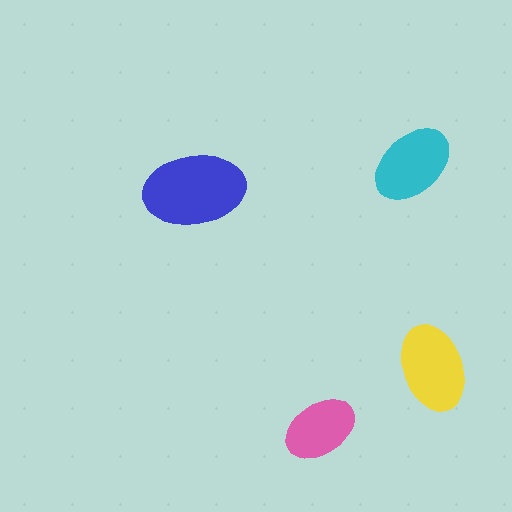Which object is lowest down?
The pink ellipse is bottommost.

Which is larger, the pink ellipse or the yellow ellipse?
The yellow one.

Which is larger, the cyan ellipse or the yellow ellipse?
The yellow one.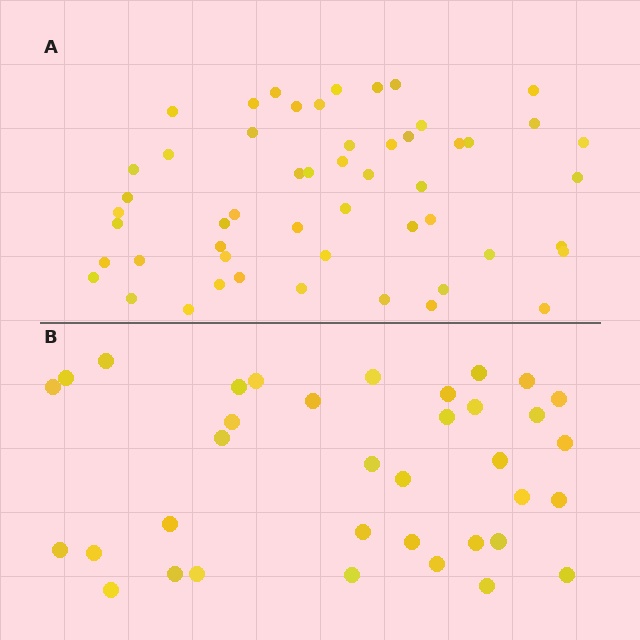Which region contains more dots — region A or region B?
Region A (the top region) has more dots.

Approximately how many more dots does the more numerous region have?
Region A has approximately 15 more dots than region B.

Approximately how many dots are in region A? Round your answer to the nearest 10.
About 50 dots. (The exact count is 53, which rounds to 50.)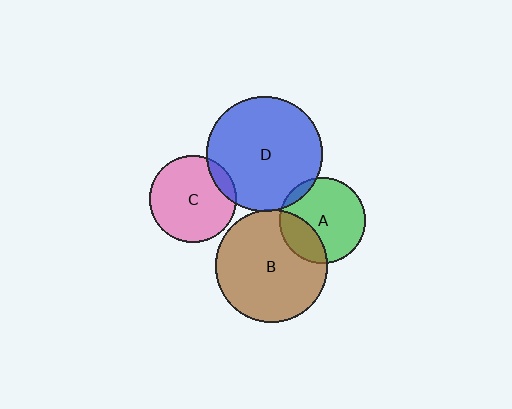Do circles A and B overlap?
Yes.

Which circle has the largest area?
Circle D (blue).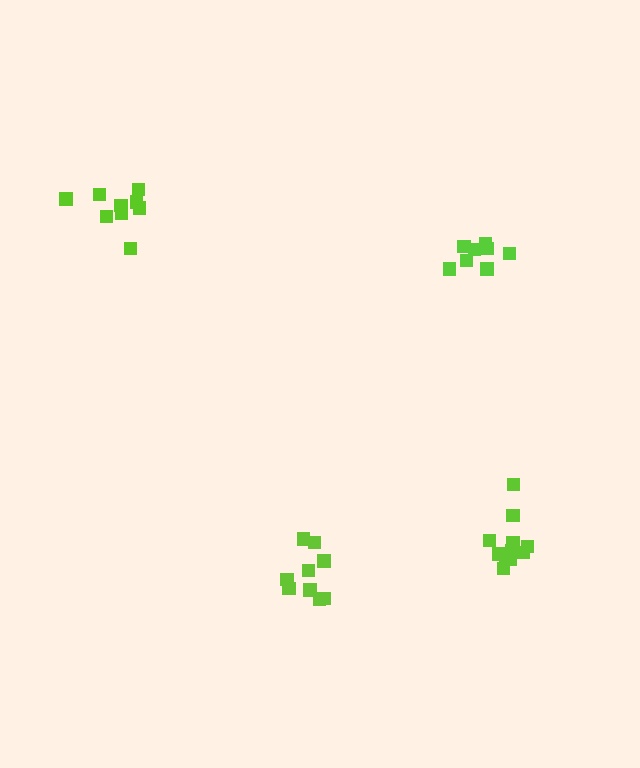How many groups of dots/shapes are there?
There are 4 groups.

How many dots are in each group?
Group 1: 8 dots, Group 2: 9 dots, Group 3: 9 dots, Group 4: 11 dots (37 total).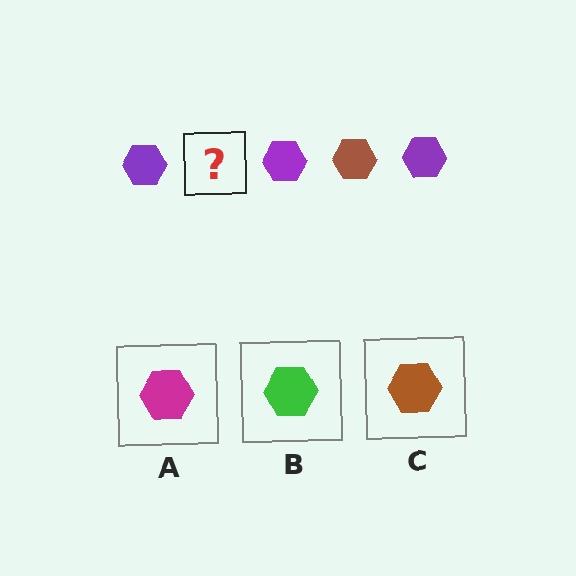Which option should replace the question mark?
Option C.